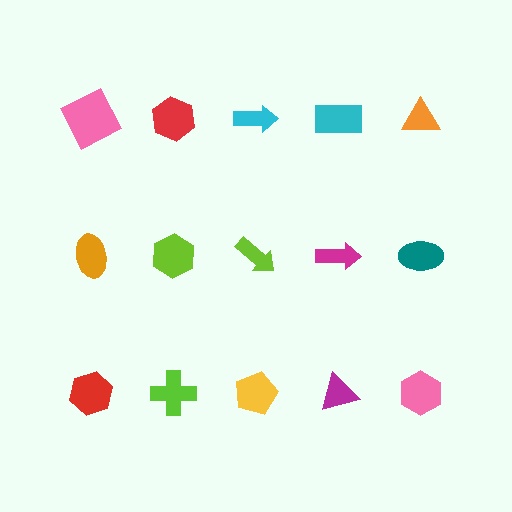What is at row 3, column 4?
A magenta triangle.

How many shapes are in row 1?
5 shapes.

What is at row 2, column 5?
A teal ellipse.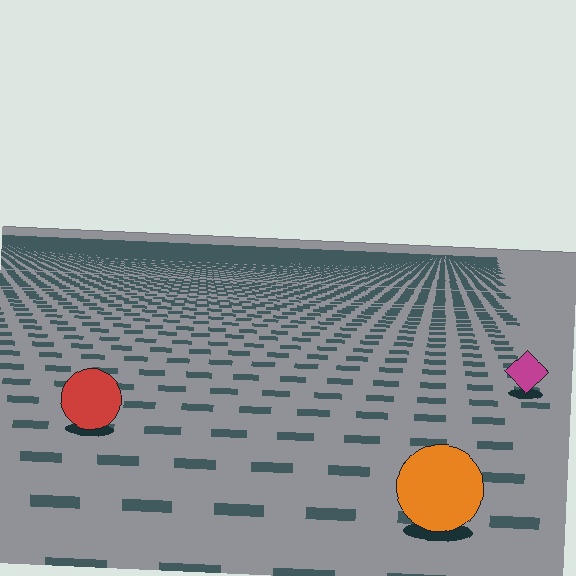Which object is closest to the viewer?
The orange circle is closest. The texture marks near it are larger and more spread out.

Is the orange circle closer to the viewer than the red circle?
Yes. The orange circle is closer — you can tell from the texture gradient: the ground texture is coarser near it.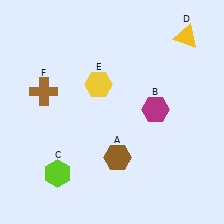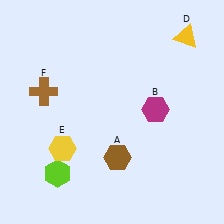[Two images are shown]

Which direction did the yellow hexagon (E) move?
The yellow hexagon (E) moved down.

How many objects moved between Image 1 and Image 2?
1 object moved between the two images.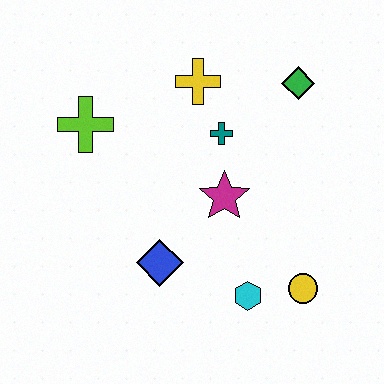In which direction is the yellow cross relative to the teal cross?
The yellow cross is above the teal cross.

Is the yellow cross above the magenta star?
Yes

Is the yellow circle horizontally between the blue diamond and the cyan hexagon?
No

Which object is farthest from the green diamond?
The blue diamond is farthest from the green diamond.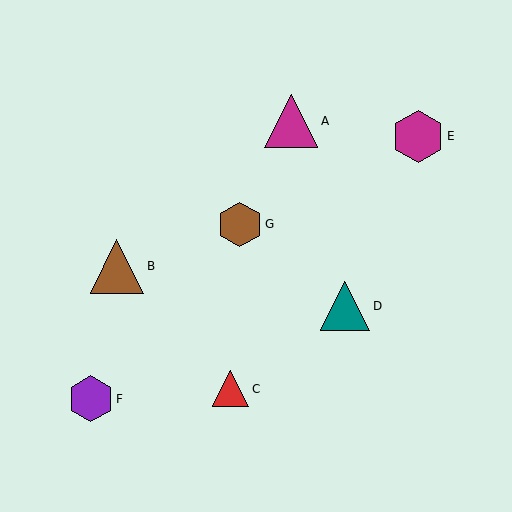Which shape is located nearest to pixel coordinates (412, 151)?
The magenta hexagon (labeled E) at (418, 136) is nearest to that location.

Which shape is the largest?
The brown triangle (labeled B) is the largest.